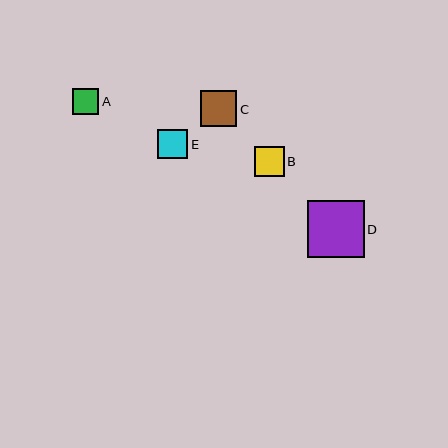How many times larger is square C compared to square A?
Square C is approximately 1.4 times the size of square A.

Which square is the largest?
Square D is the largest with a size of approximately 57 pixels.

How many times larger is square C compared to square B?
Square C is approximately 1.2 times the size of square B.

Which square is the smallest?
Square A is the smallest with a size of approximately 26 pixels.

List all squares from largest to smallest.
From largest to smallest: D, C, E, B, A.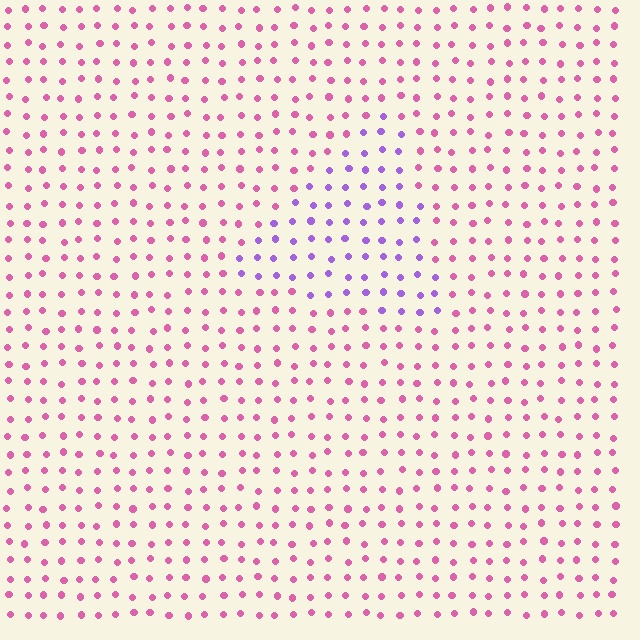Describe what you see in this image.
The image is filled with small pink elements in a uniform arrangement. A triangle-shaped region is visible where the elements are tinted to a slightly different hue, forming a subtle color boundary.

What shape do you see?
I see a triangle.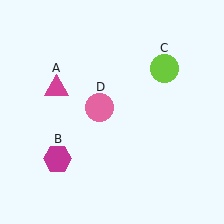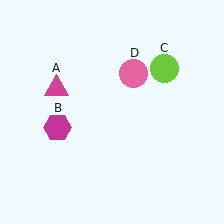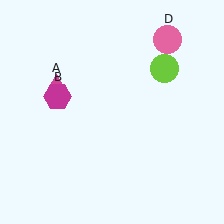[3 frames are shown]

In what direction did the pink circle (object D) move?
The pink circle (object D) moved up and to the right.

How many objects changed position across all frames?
2 objects changed position: magenta hexagon (object B), pink circle (object D).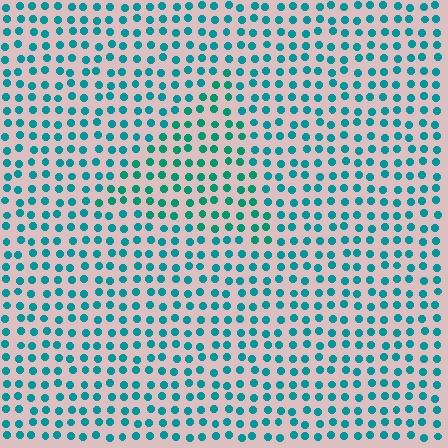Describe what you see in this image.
The image is filled with small teal elements in a uniform arrangement. A triangle-shaped region is visible where the elements are tinted to a slightly different hue, forming a subtle color boundary.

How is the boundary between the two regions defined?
The boundary is defined purely by a slight shift in hue (about 19 degrees). Spacing, size, and orientation are identical on both sides.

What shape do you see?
I see a triangle.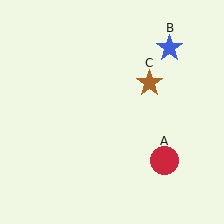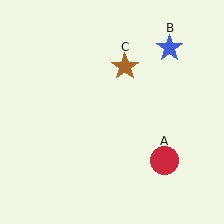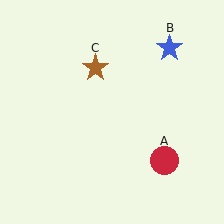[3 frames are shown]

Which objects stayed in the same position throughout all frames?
Red circle (object A) and blue star (object B) remained stationary.